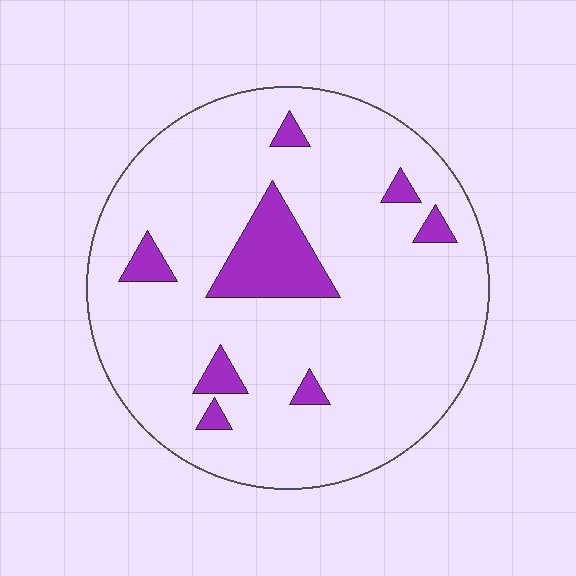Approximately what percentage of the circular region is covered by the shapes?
Approximately 10%.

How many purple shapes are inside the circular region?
8.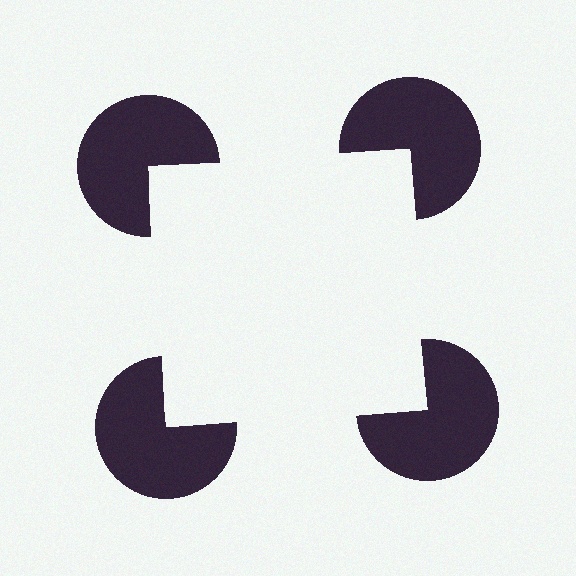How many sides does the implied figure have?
4 sides.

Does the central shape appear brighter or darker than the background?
It typically appears slightly brighter than the background, even though no actual brightness change is drawn.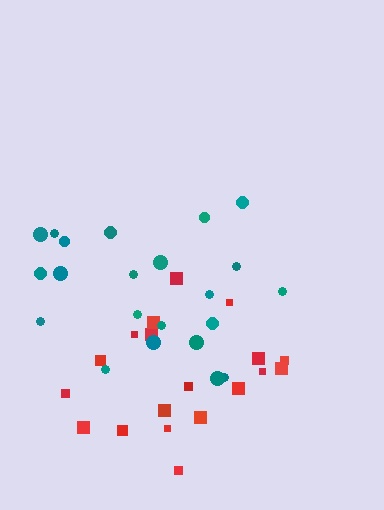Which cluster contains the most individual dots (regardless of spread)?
Teal (22).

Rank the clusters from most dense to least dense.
red, teal.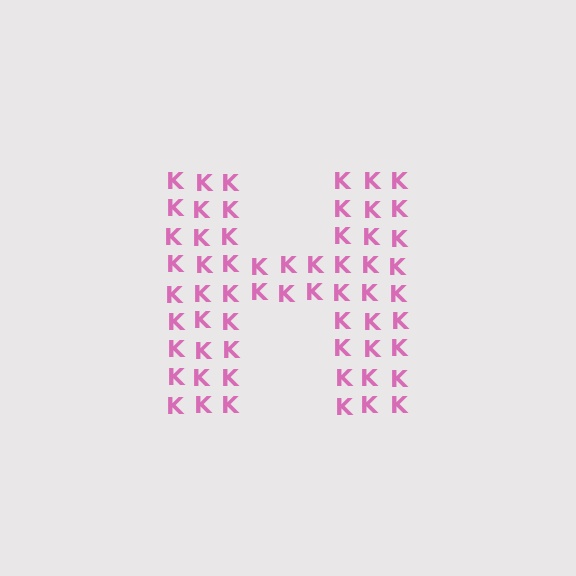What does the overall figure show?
The overall figure shows the letter H.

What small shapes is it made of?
It is made of small letter K's.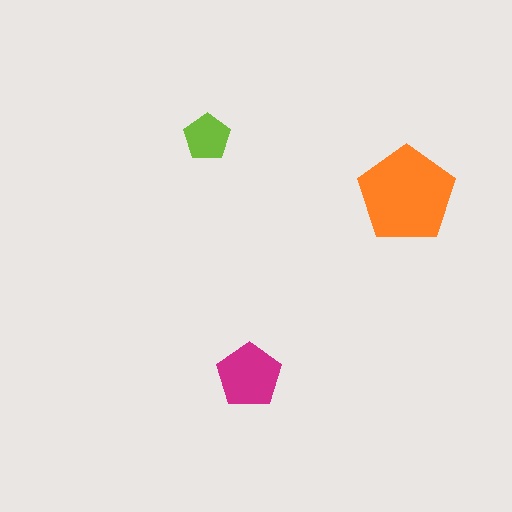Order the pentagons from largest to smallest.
the orange one, the magenta one, the lime one.